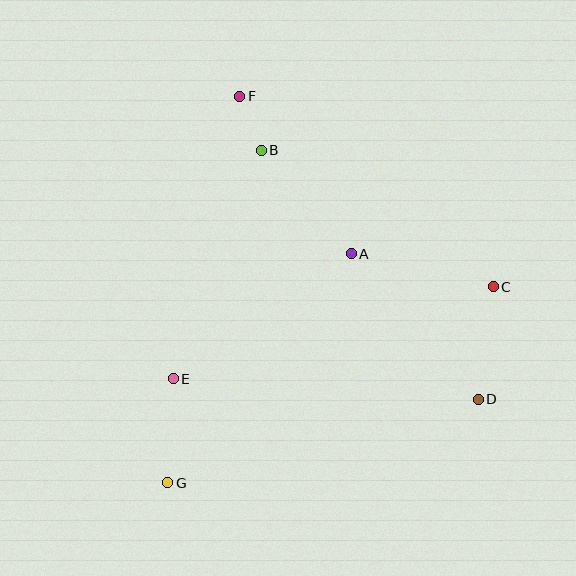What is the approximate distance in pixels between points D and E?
The distance between D and E is approximately 306 pixels.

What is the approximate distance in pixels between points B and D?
The distance between B and D is approximately 330 pixels.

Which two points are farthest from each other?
Points F and G are farthest from each other.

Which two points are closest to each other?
Points B and F are closest to each other.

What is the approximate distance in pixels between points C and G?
The distance between C and G is approximately 380 pixels.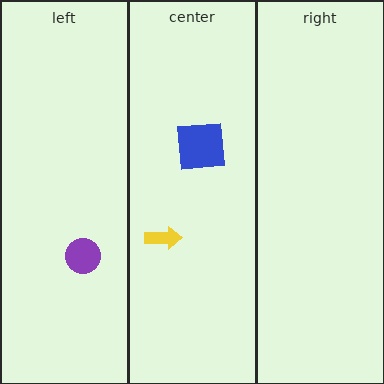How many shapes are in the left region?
1.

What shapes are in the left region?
The purple circle.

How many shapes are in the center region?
2.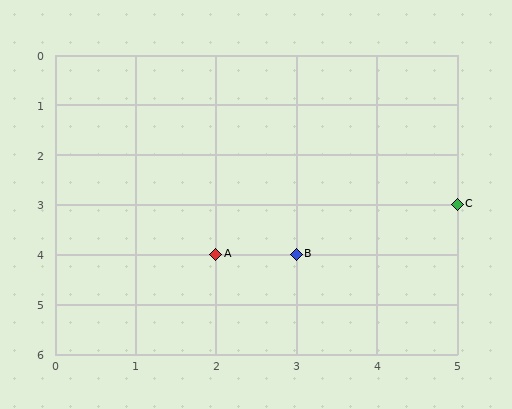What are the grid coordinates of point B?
Point B is at grid coordinates (3, 4).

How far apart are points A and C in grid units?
Points A and C are 3 columns and 1 row apart (about 3.2 grid units diagonally).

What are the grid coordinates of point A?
Point A is at grid coordinates (2, 4).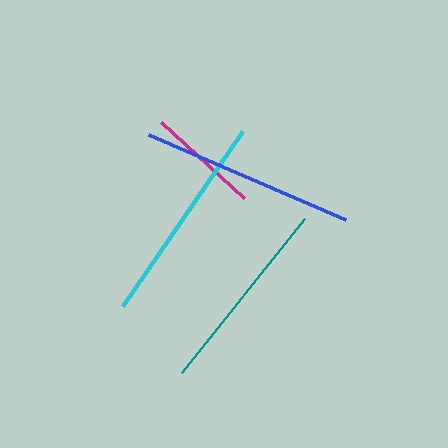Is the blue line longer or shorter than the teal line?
The blue line is longer than the teal line.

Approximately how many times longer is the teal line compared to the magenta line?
The teal line is approximately 1.8 times the length of the magenta line.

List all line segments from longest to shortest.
From longest to shortest: blue, cyan, teal, magenta.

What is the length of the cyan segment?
The cyan segment is approximately 213 pixels long.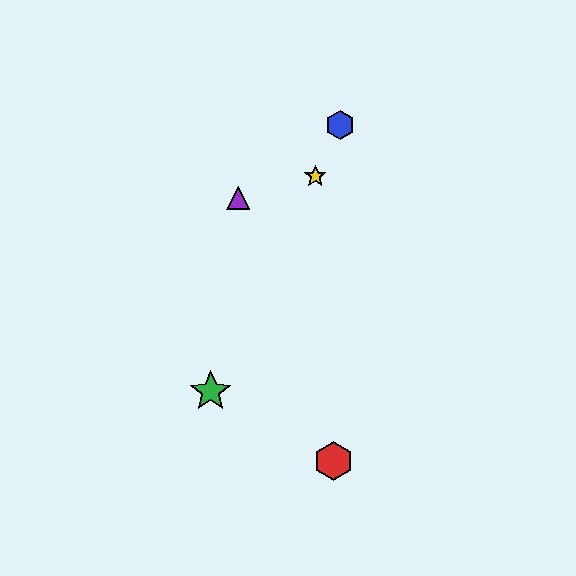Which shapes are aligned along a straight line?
The blue hexagon, the green star, the yellow star are aligned along a straight line.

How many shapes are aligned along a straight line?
3 shapes (the blue hexagon, the green star, the yellow star) are aligned along a straight line.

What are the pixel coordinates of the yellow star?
The yellow star is at (315, 176).